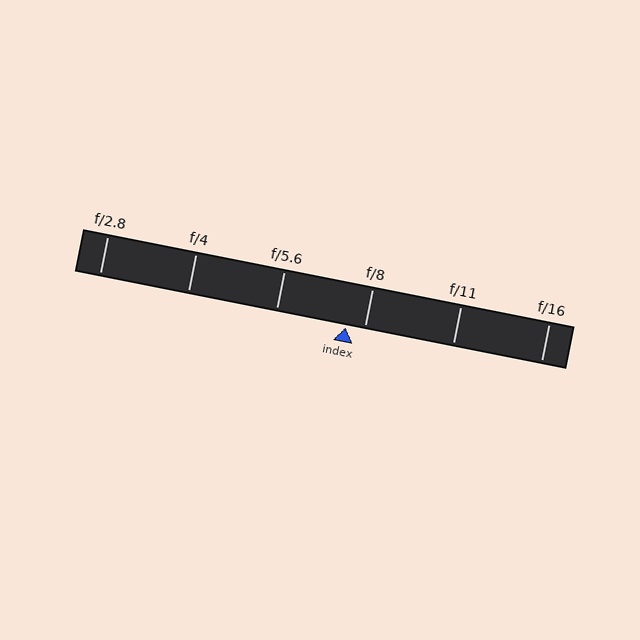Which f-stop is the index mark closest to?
The index mark is closest to f/8.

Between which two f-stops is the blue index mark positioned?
The index mark is between f/5.6 and f/8.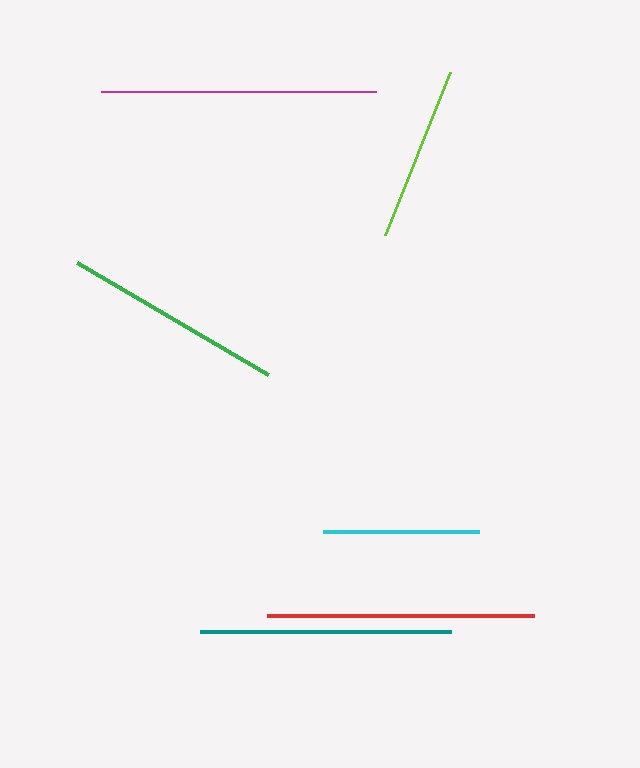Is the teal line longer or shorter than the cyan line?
The teal line is longer than the cyan line.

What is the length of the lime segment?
The lime segment is approximately 175 pixels long.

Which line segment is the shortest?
The cyan line is the shortest at approximately 156 pixels.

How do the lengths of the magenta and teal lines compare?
The magenta and teal lines are approximately the same length.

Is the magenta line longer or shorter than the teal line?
The magenta line is longer than the teal line.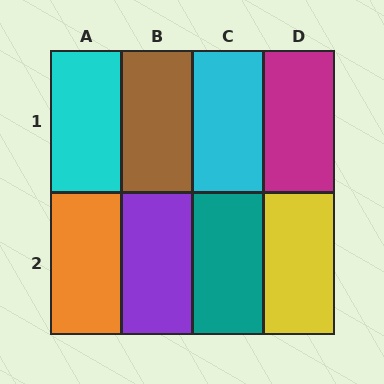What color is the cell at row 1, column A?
Cyan.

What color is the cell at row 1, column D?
Magenta.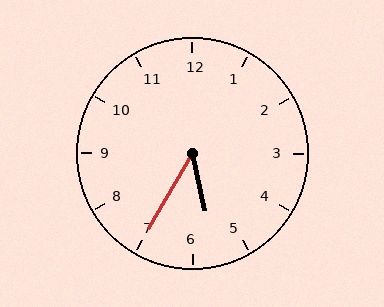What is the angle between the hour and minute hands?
Approximately 42 degrees.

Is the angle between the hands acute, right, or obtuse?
It is acute.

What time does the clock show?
5:35.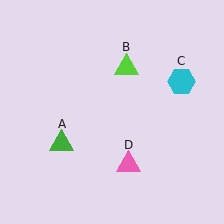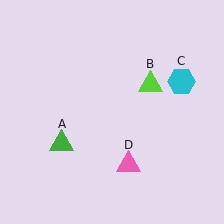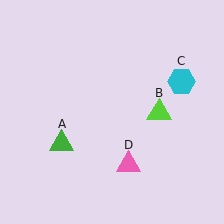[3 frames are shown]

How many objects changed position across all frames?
1 object changed position: lime triangle (object B).